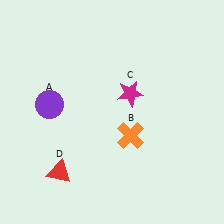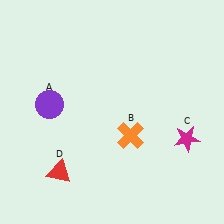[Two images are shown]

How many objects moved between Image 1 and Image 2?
1 object moved between the two images.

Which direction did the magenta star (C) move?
The magenta star (C) moved right.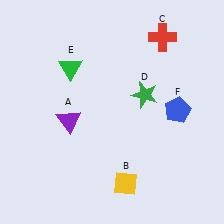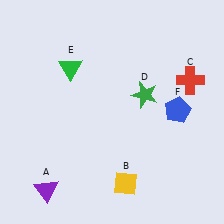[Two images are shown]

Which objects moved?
The objects that moved are: the purple triangle (A), the red cross (C).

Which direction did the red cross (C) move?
The red cross (C) moved down.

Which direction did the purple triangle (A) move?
The purple triangle (A) moved down.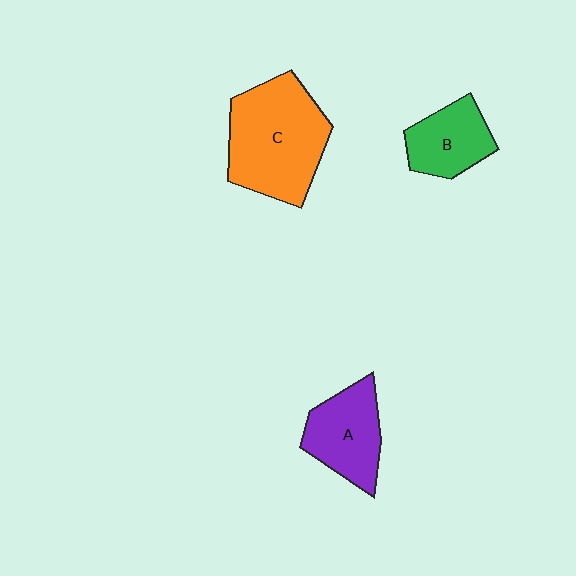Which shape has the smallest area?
Shape B (green).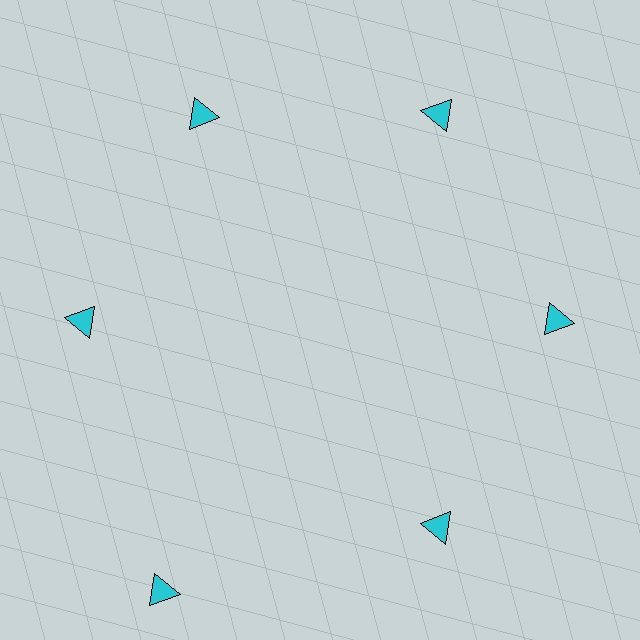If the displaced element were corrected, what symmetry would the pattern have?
It would have 6-fold rotational symmetry — the pattern would map onto itself every 60 degrees.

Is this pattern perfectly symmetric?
No. The 6 cyan triangles are arranged in a ring, but one element near the 7 o'clock position is pushed outward from the center, breaking the 6-fold rotational symmetry.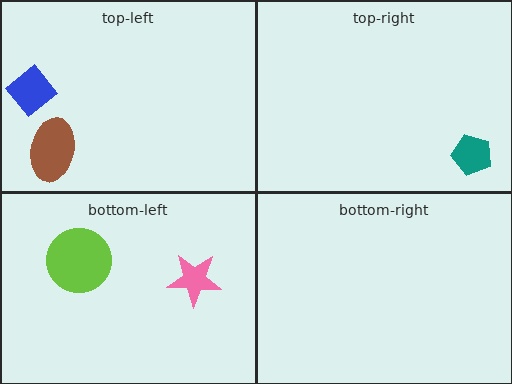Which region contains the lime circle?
The bottom-left region.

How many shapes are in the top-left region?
2.